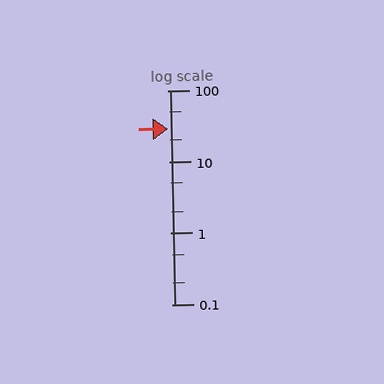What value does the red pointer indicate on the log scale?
The pointer indicates approximately 29.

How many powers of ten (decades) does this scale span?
The scale spans 3 decades, from 0.1 to 100.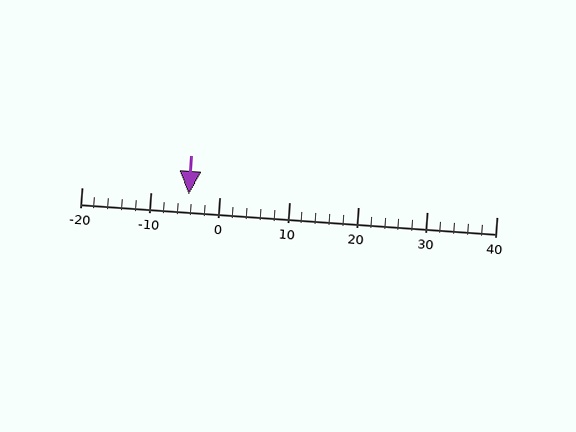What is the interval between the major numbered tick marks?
The major tick marks are spaced 10 units apart.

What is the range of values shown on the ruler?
The ruler shows values from -20 to 40.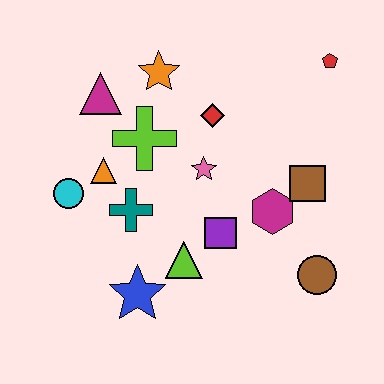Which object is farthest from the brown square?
The cyan circle is farthest from the brown square.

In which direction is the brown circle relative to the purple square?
The brown circle is to the right of the purple square.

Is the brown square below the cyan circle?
No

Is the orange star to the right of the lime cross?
Yes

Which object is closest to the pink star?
The red diamond is closest to the pink star.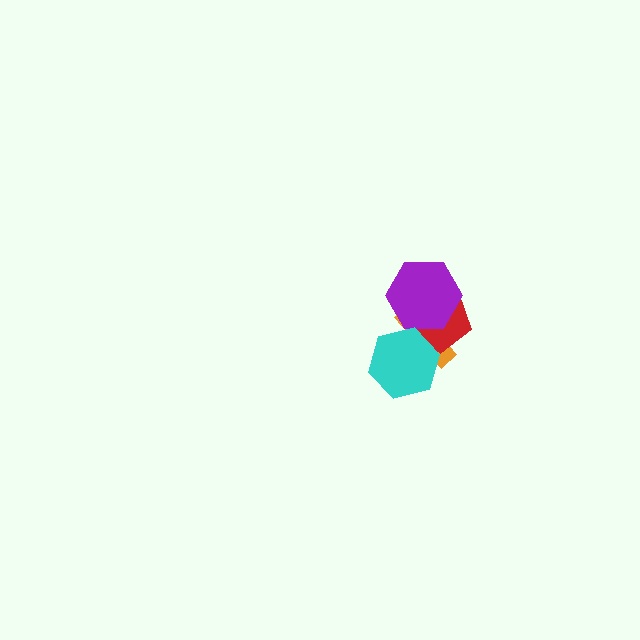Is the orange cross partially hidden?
Yes, it is partially covered by another shape.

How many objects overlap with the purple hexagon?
2 objects overlap with the purple hexagon.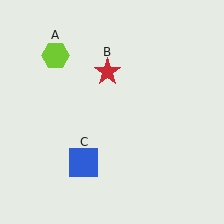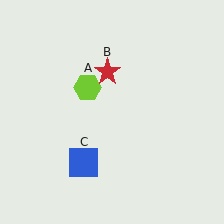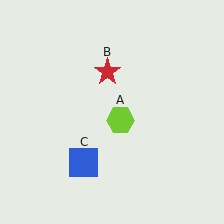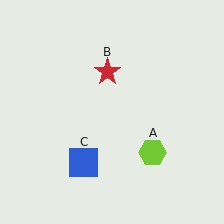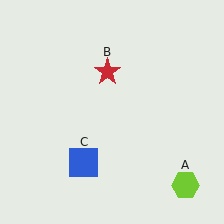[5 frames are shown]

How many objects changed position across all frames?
1 object changed position: lime hexagon (object A).